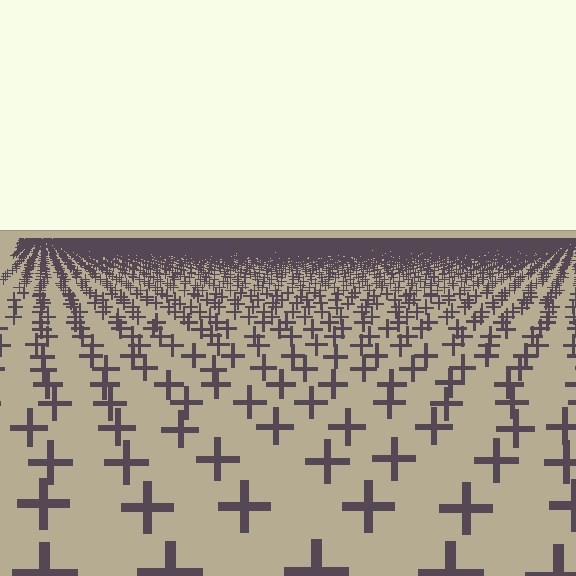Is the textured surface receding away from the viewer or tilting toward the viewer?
The surface is receding away from the viewer. Texture elements get smaller and denser toward the top.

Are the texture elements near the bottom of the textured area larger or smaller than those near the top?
Larger. Near the bottom, elements are closer to the viewer and appear at a bigger on-screen size.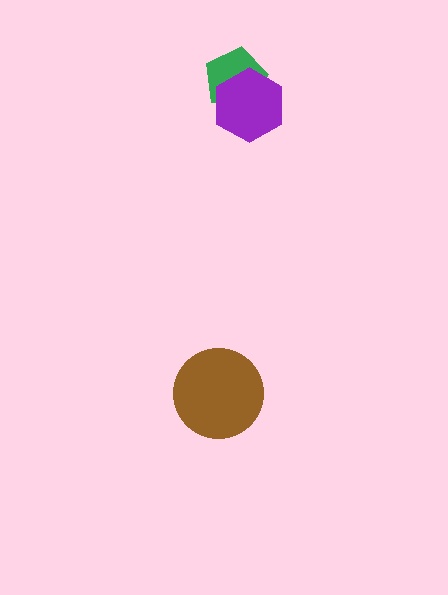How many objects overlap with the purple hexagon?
1 object overlaps with the purple hexagon.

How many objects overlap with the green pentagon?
1 object overlaps with the green pentagon.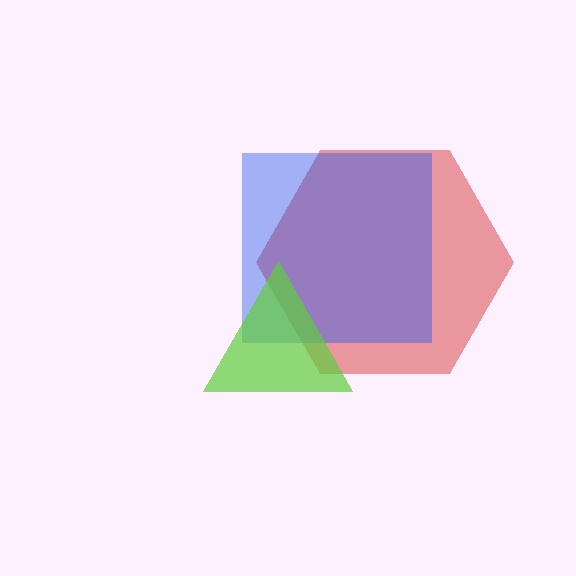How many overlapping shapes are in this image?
There are 3 overlapping shapes in the image.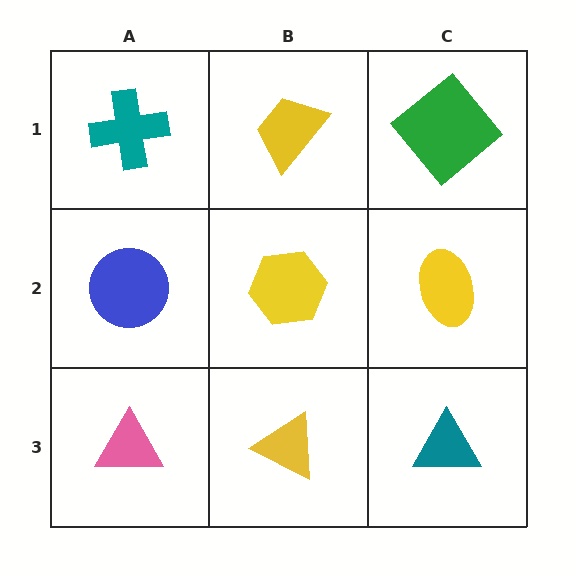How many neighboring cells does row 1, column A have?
2.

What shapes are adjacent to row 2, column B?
A yellow trapezoid (row 1, column B), a yellow triangle (row 3, column B), a blue circle (row 2, column A), a yellow ellipse (row 2, column C).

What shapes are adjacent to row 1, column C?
A yellow ellipse (row 2, column C), a yellow trapezoid (row 1, column B).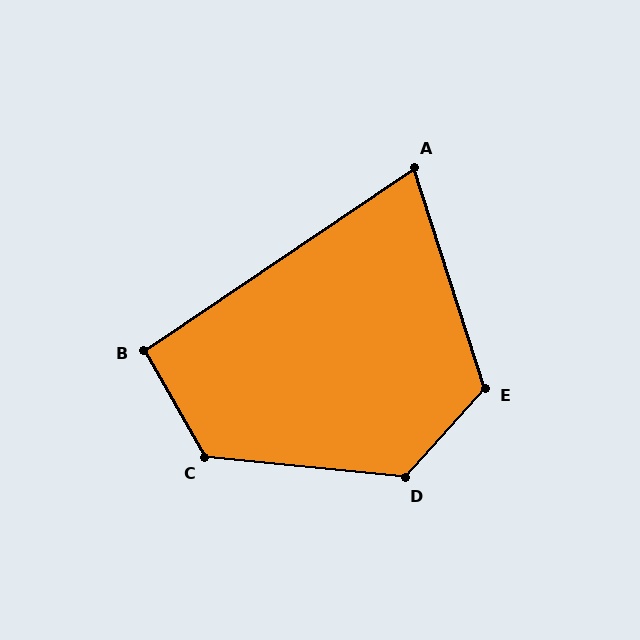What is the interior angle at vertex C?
Approximately 126 degrees (obtuse).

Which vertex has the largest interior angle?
D, at approximately 126 degrees.